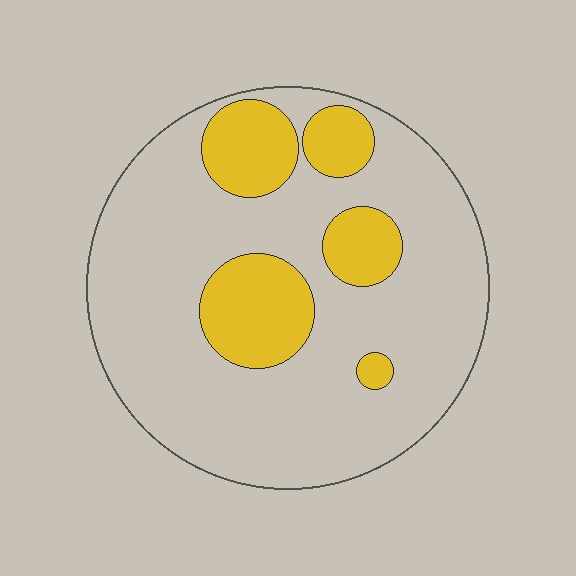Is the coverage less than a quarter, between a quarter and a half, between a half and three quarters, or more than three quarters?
Less than a quarter.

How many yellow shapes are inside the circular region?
5.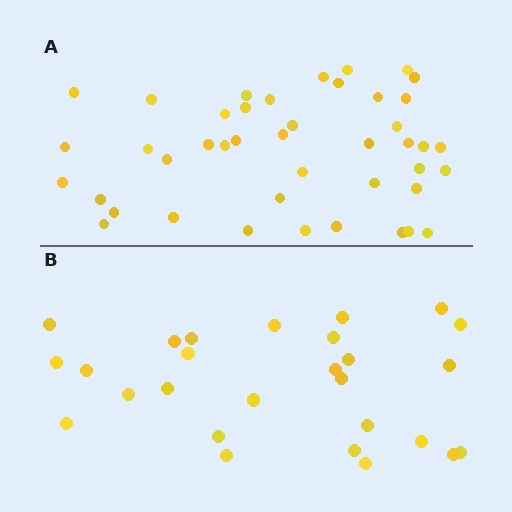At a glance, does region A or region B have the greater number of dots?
Region A (the top region) has more dots.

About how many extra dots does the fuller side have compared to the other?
Region A has approximately 15 more dots than region B.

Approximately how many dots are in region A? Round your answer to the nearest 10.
About 40 dots. (The exact count is 43, which rounds to 40.)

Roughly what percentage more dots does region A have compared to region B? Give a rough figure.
About 60% more.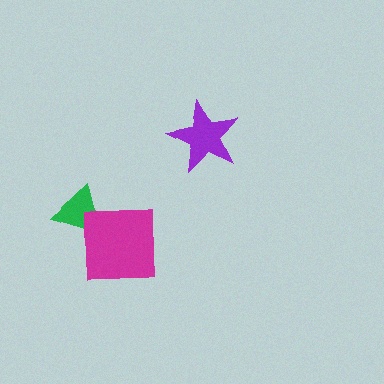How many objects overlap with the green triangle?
1 object overlaps with the green triangle.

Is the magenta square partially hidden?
No, no other shape covers it.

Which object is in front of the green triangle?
The magenta square is in front of the green triangle.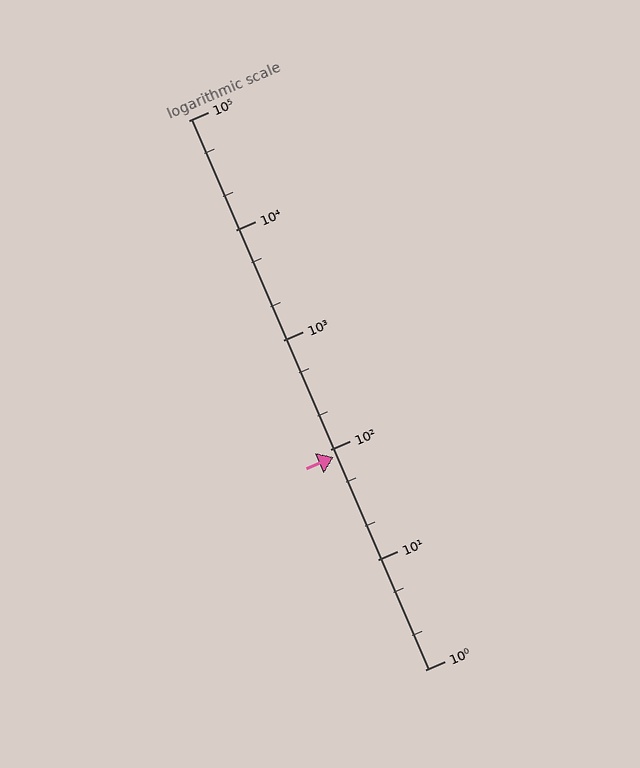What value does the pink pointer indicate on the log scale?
The pointer indicates approximately 87.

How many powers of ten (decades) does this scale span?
The scale spans 5 decades, from 1 to 100000.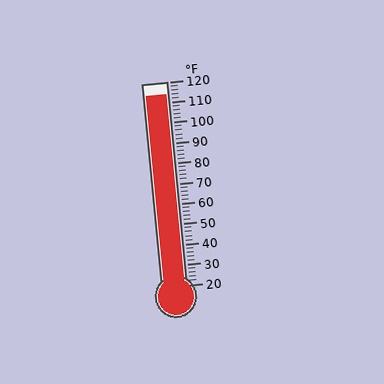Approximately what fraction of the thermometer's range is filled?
The thermometer is filled to approximately 95% of its range.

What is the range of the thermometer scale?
The thermometer scale ranges from 20°F to 120°F.